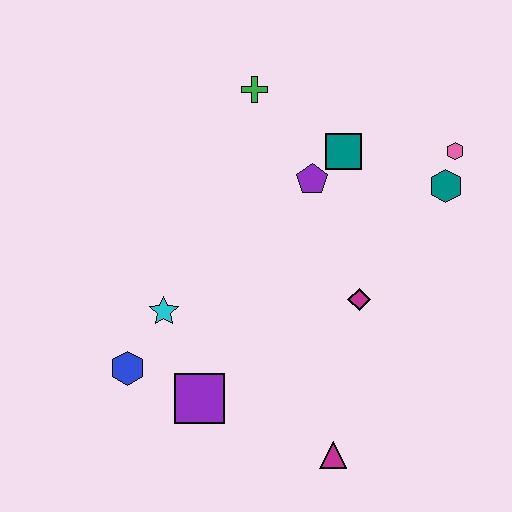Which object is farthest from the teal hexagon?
The blue hexagon is farthest from the teal hexagon.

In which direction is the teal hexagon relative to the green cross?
The teal hexagon is to the right of the green cross.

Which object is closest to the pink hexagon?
The teal hexagon is closest to the pink hexagon.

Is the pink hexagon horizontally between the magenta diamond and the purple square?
No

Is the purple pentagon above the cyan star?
Yes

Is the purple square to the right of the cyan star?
Yes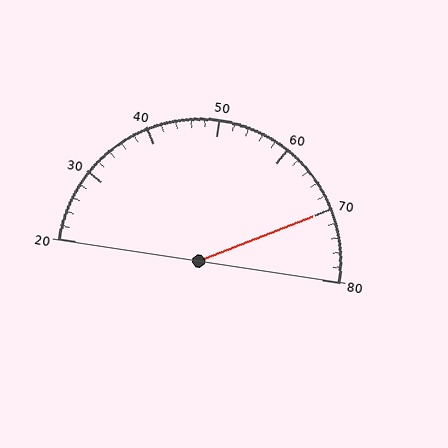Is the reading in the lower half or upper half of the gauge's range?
The reading is in the upper half of the range (20 to 80).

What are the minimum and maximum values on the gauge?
The gauge ranges from 20 to 80.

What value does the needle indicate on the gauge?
The needle indicates approximately 70.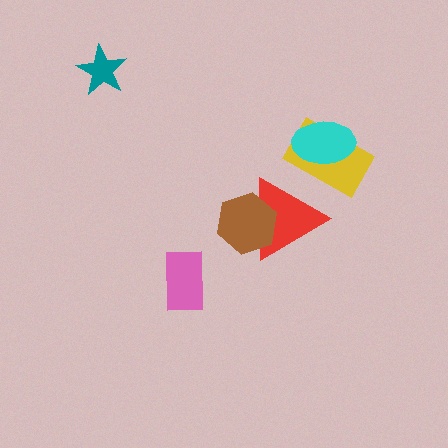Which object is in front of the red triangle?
The brown hexagon is in front of the red triangle.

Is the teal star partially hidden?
No, no other shape covers it.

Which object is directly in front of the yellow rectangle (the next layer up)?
The red triangle is directly in front of the yellow rectangle.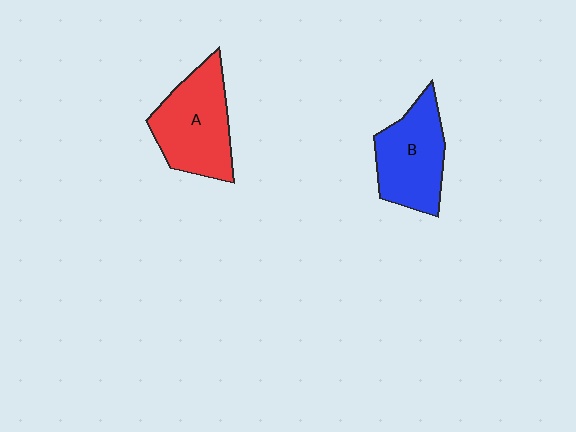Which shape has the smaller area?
Shape B (blue).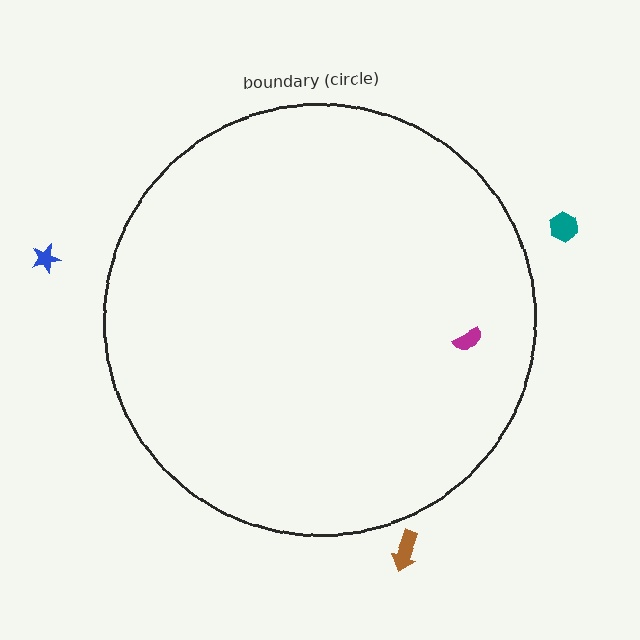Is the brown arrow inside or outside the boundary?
Outside.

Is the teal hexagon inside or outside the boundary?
Outside.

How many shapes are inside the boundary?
1 inside, 3 outside.